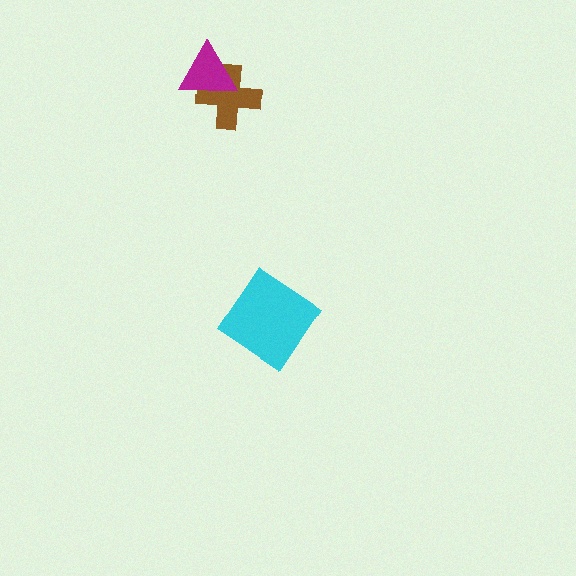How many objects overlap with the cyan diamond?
0 objects overlap with the cyan diamond.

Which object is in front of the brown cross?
The magenta triangle is in front of the brown cross.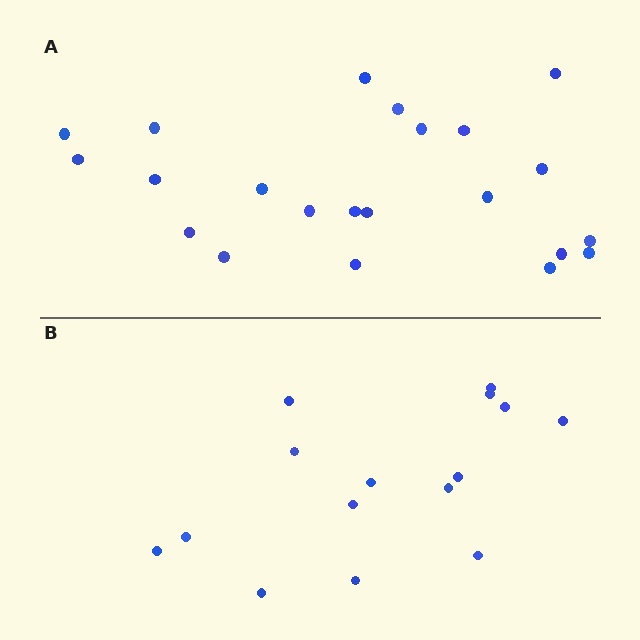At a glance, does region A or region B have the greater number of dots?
Region A (the top region) has more dots.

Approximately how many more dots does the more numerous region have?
Region A has roughly 8 or so more dots than region B.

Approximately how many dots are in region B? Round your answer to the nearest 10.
About 20 dots. (The exact count is 15, which rounds to 20.)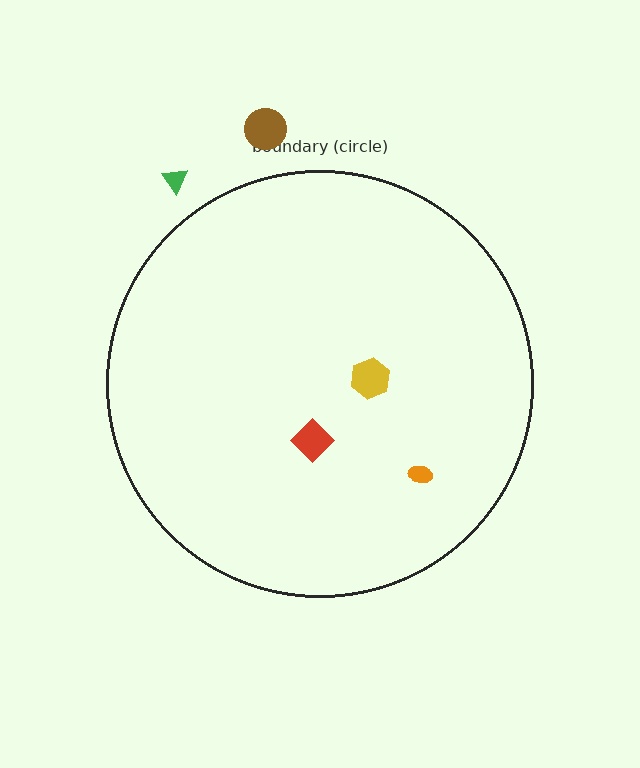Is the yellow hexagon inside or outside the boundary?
Inside.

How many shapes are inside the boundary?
3 inside, 2 outside.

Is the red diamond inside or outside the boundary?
Inside.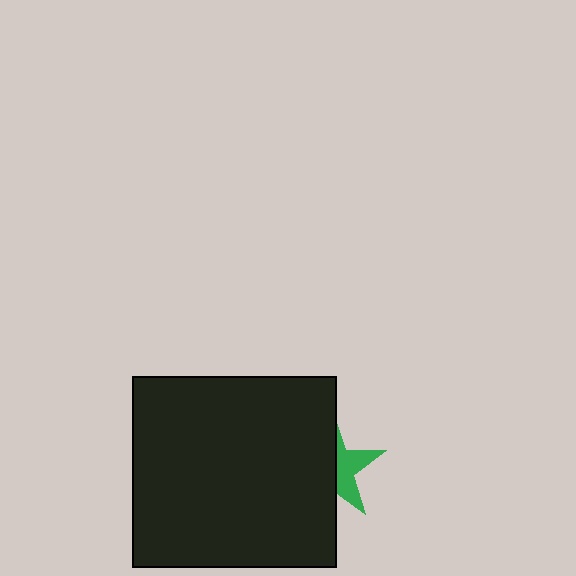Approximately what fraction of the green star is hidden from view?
Roughly 60% of the green star is hidden behind the black rectangle.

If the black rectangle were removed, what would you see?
You would see the complete green star.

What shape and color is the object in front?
The object in front is a black rectangle.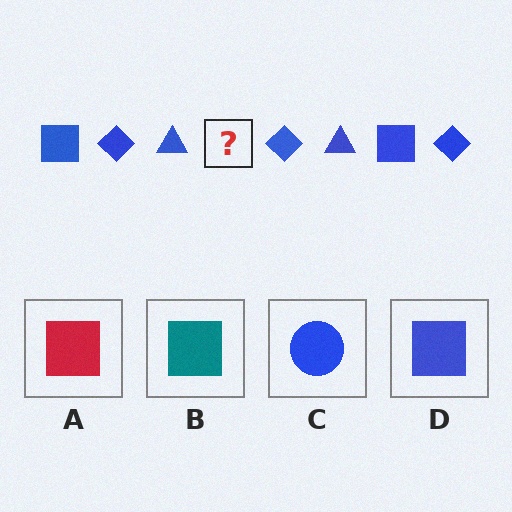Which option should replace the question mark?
Option D.